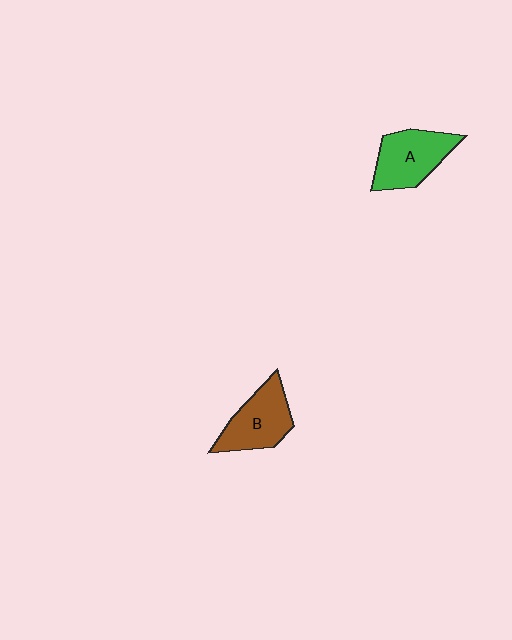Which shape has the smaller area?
Shape B (brown).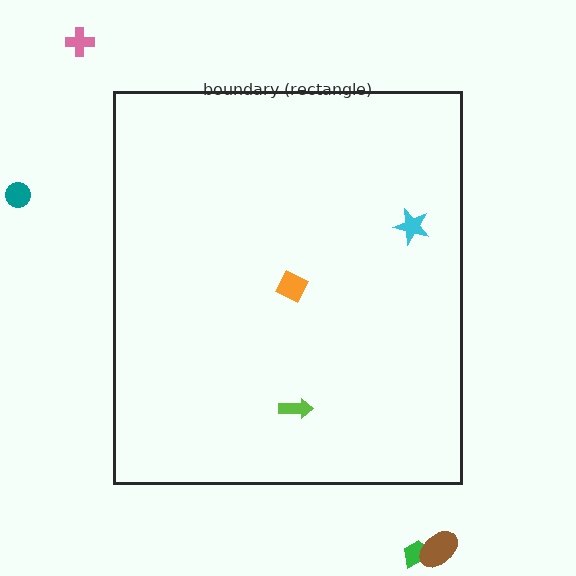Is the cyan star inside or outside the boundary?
Inside.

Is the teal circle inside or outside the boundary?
Outside.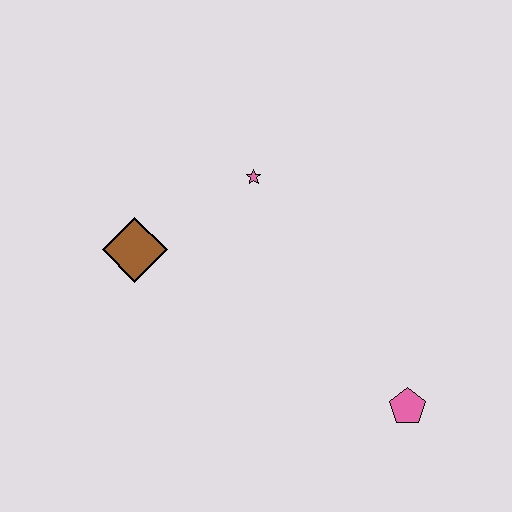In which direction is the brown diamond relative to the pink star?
The brown diamond is to the left of the pink star.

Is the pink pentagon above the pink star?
No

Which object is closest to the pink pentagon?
The pink star is closest to the pink pentagon.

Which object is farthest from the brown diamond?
The pink pentagon is farthest from the brown diamond.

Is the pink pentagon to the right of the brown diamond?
Yes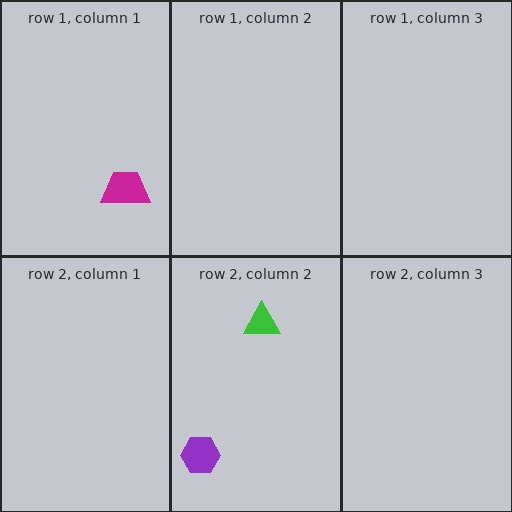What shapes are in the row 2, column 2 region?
The purple hexagon, the green triangle.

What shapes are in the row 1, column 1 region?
The magenta trapezoid.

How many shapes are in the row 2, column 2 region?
2.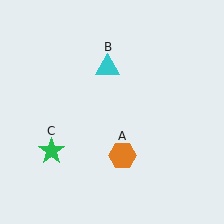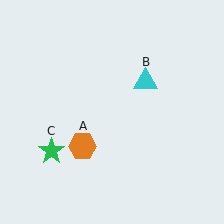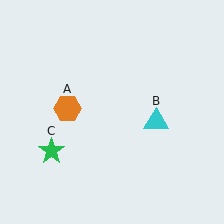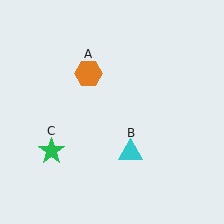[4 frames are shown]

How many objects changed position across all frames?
2 objects changed position: orange hexagon (object A), cyan triangle (object B).